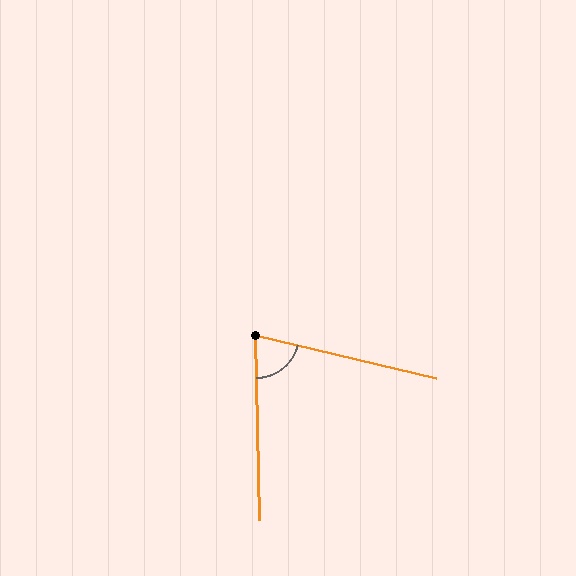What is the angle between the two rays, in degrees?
Approximately 75 degrees.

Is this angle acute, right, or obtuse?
It is acute.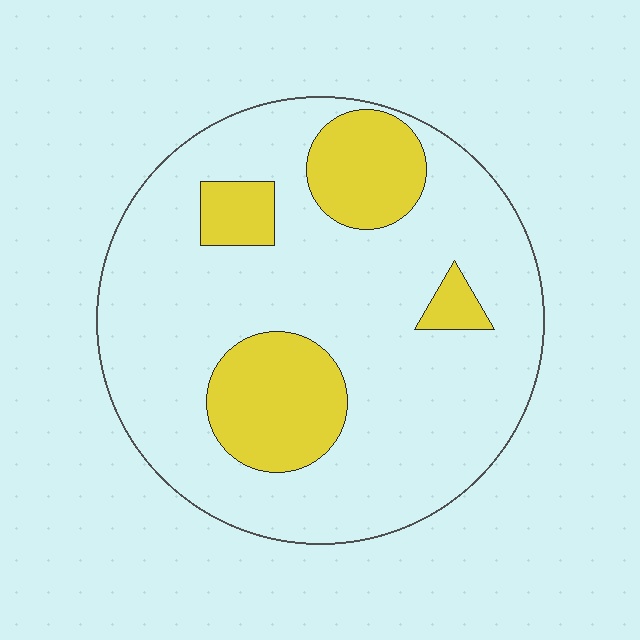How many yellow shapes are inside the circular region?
4.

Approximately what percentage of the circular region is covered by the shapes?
Approximately 20%.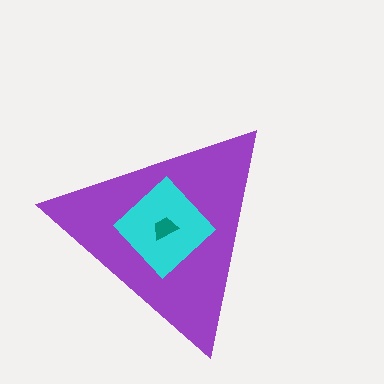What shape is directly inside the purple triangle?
The cyan diamond.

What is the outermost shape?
The purple triangle.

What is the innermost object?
The teal trapezoid.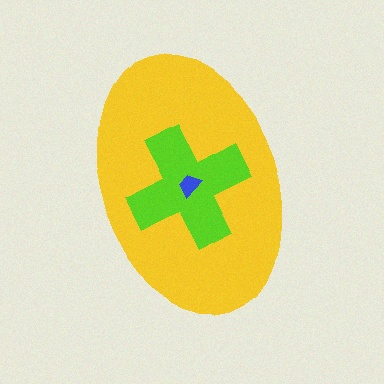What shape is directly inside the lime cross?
The blue trapezoid.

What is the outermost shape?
The yellow ellipse.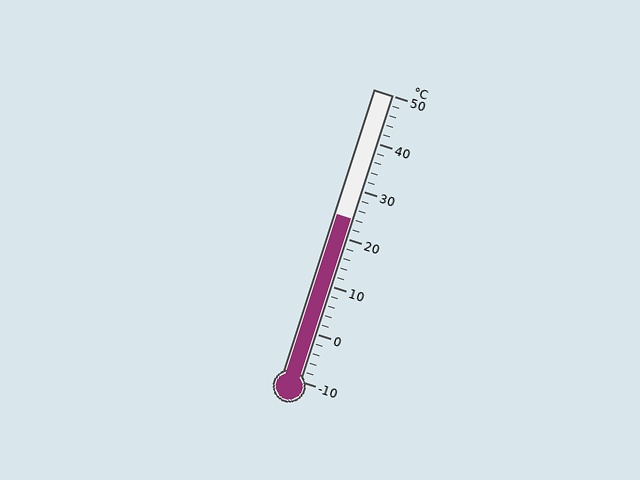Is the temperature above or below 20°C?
The temperature is above 20°C.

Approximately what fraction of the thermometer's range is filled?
The thermometer is filled to approximately 55% of its range.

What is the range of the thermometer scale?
The thermometer scale ranges from -10°C to 50°C.